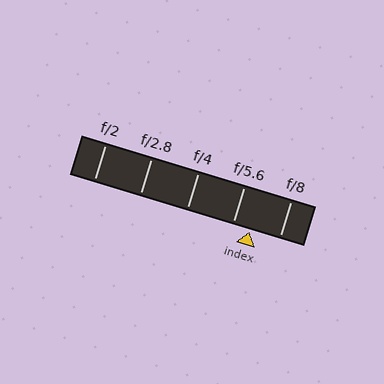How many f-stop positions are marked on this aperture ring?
There are 5 f-stop positions marked.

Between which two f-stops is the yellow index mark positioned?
The index mark is between f/5.6 and f/8.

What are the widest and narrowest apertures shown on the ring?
The widest aperture shown is f/2 and the narrowest is f/8.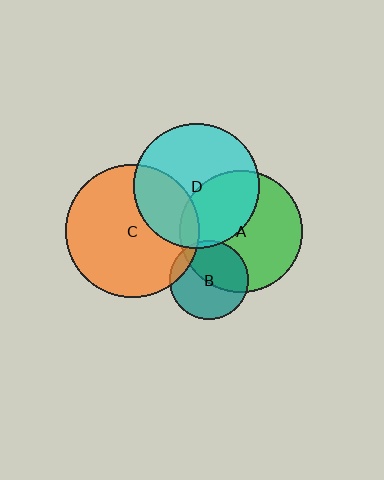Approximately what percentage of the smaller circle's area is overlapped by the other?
Approximately 5%.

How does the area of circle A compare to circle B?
Approximately 2.4 times.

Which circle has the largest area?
Circle C (orange).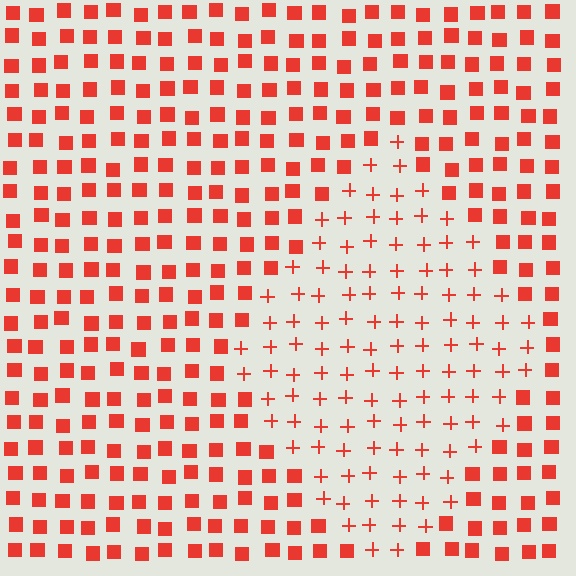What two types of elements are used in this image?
The image uses plus signs inside the diamond region and squares outside it.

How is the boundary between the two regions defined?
The boundary is defined by a change in element shape: plus signs inside vs. squares outside. All elements share the same color and spacing.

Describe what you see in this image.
The image is filled with small red elements arranged in a uniform grid. A diamond-shaped region contains plus signs, while the surrounding area contains squares. The boundary is defined purely by the change in element shape.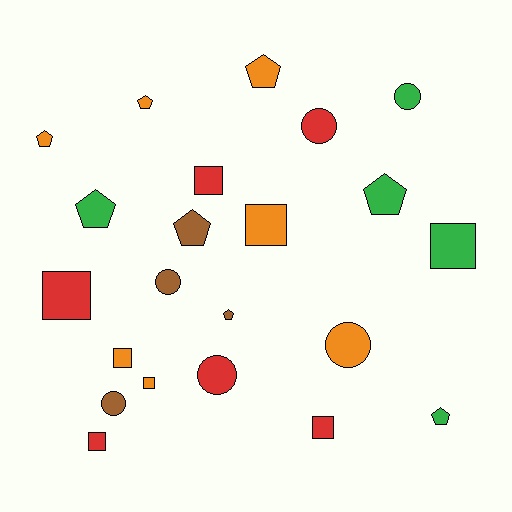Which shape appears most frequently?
Square, with 8 objects.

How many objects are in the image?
There are 22 objects.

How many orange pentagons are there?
There are 3 orange pentagons.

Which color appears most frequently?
Orange, with 7 objects.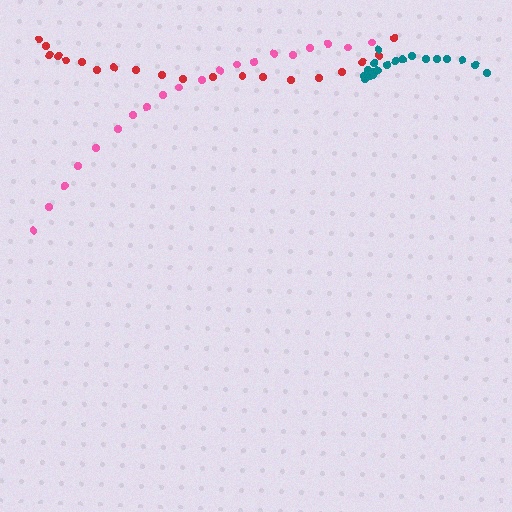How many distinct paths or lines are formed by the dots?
There are 3 distinct paths.